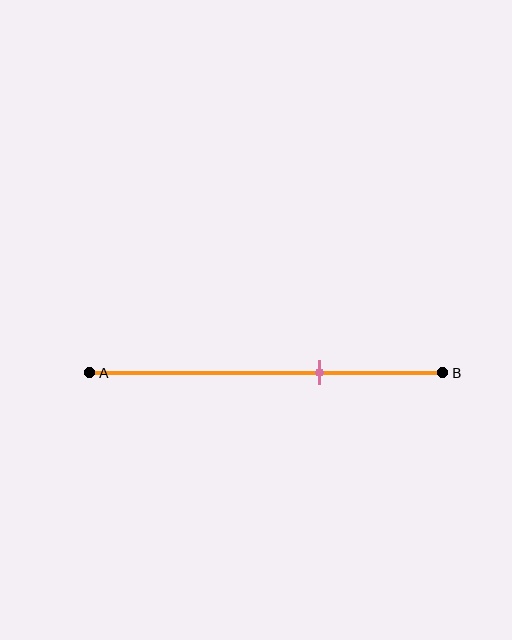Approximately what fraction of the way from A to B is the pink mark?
The pink mark is approximately 65% of the way from A to B.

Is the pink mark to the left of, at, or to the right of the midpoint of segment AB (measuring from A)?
The pink mark is to the right of the midpoint of segment AB.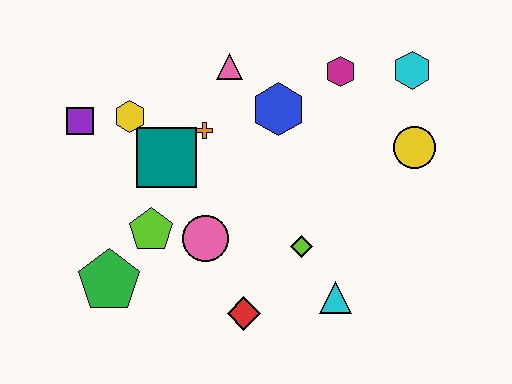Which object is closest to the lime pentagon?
The pink circle is closest to the lime pentagon.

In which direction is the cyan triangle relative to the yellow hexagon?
The cyan triangle is to the right of the yellow hexagon.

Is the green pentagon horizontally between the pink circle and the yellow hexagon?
No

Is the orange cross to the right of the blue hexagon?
No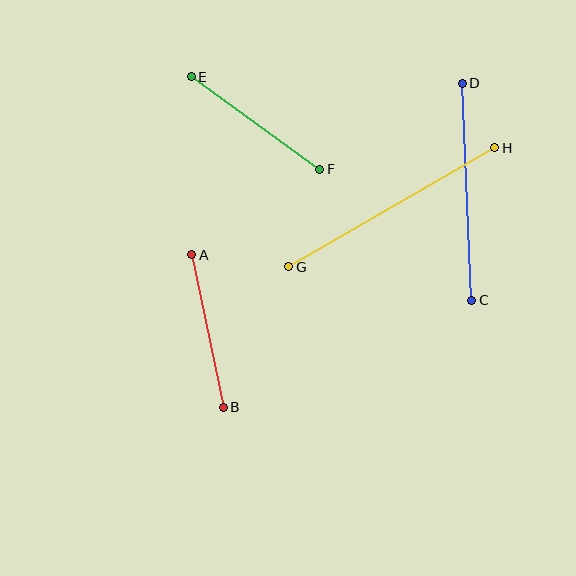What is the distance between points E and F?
The distance is approximately 159 pixels.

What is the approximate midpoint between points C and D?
The midpoint is at approximately (467, 192) pixels.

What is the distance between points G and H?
The distance is approximately 238 pixels.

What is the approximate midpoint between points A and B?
The midpoint is at approximately (207, 331) pixels.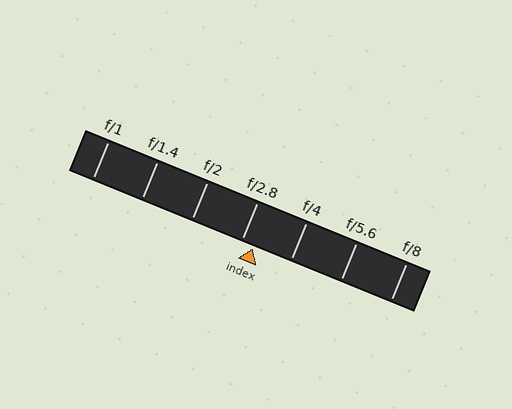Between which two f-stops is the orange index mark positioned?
The index mark is between f/2.8 and f/4.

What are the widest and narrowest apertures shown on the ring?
The widest aperture shown is f/1 and the narrowest is f/8.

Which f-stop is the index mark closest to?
The index mark is closest to f/2.8.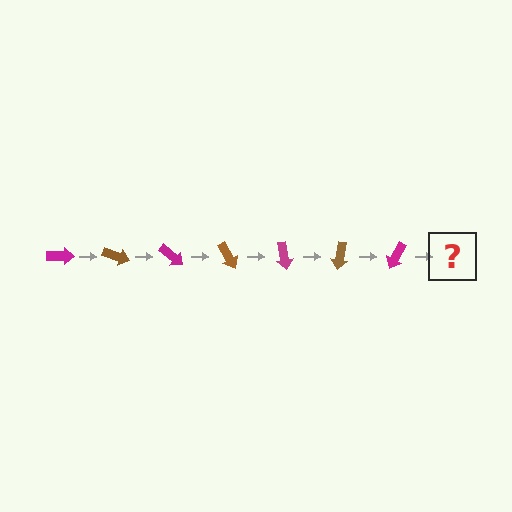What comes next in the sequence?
The next element should be a brown arrow, rotated 140 degrees from the start.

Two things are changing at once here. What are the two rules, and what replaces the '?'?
The two rules are that it rotates 20 degrees each step and the color cycles through magenta and brown. The '?' should be a brown arrow, rotated 140 degrees from the start.